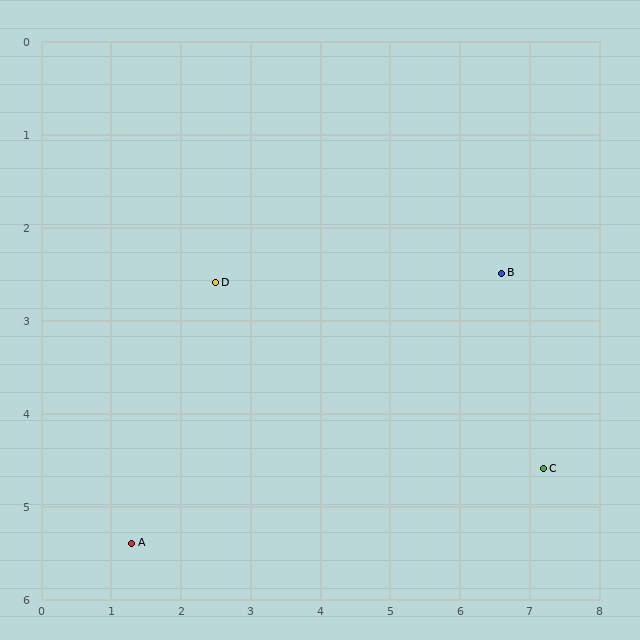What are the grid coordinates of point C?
Point C is at approximately (7.2, 4.6).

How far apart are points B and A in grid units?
Points B and A are about 6.0 grid units apart.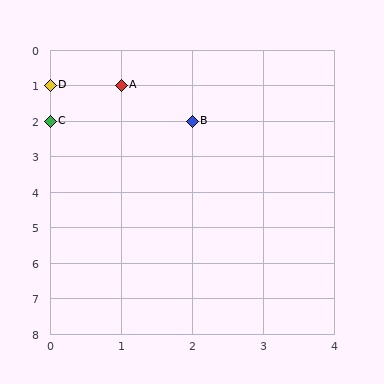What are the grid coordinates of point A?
Point A is at grid coordinates (1, 1).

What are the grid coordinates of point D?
Point D is at grid coordinates (0, 1).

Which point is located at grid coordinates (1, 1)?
Point A is at (1, 1).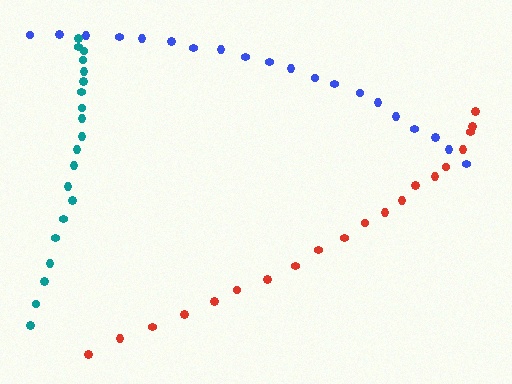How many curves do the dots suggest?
There are 3 distinct paths.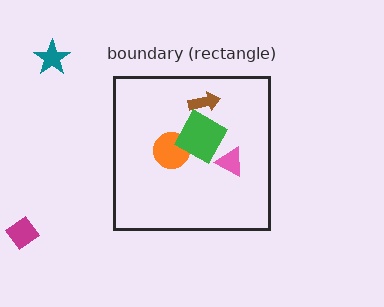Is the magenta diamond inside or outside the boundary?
Outside.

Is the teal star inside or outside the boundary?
Outside.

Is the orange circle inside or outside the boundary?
Inside.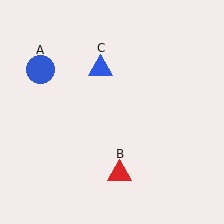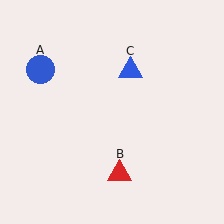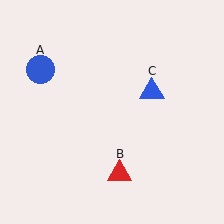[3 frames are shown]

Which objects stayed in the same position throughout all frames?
Blue circle (object A) and red triangle (object B) remained stationary.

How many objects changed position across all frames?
1 object changed position: blue triangle (object C).